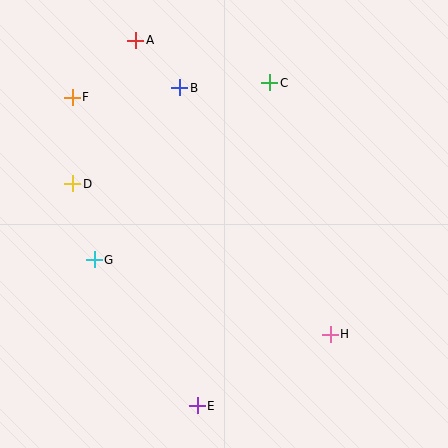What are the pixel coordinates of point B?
Point B is at (180, 88).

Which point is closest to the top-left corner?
Point F is closest to the top-left corner.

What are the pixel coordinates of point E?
Point E is at (197, 406).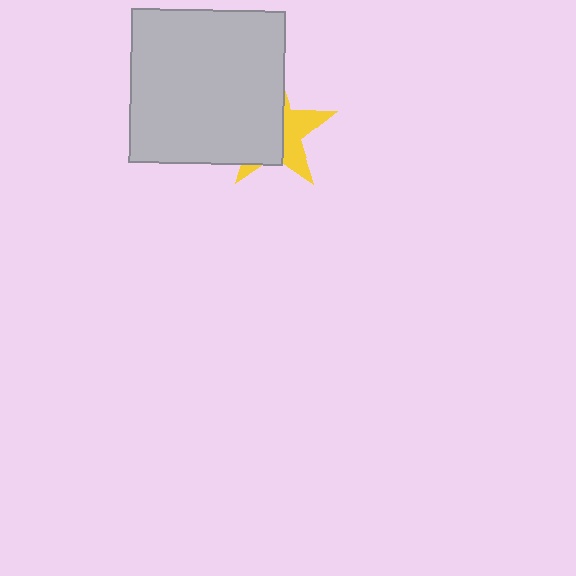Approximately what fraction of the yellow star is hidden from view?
Roughly 60% of the yellow star is hidden behind the light gray square.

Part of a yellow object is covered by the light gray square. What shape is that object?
It is a star.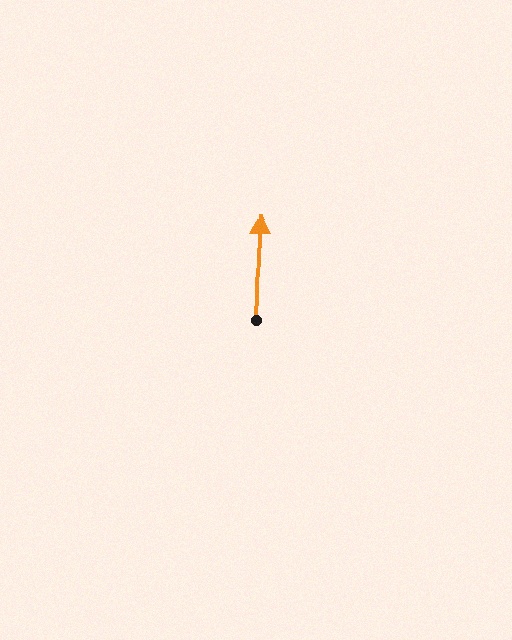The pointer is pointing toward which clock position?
Roughly 12 o'clock.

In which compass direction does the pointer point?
North.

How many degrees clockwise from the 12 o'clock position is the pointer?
Approximately 1 degrees.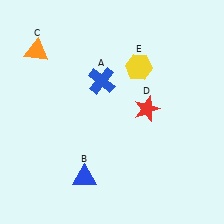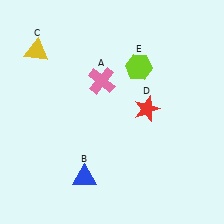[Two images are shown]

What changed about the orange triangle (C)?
In Image 1, C is orange. In Image 2, it changed to yellow.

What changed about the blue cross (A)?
In Image 1, A is blue. In Image 2, it changed to pink.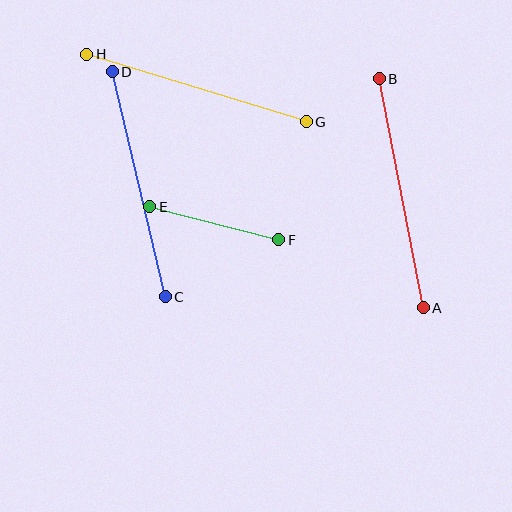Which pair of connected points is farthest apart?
Points A and B are farthest apart.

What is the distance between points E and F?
The distance is approximately 133 pixels.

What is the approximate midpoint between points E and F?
The midpoint is at approximately (214, 223) pixels.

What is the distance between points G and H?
The distance is approximately 230 pixels.